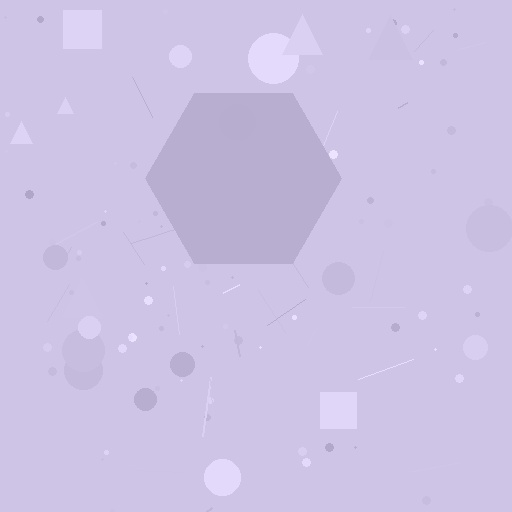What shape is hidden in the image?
A hexagon is hidden in the image.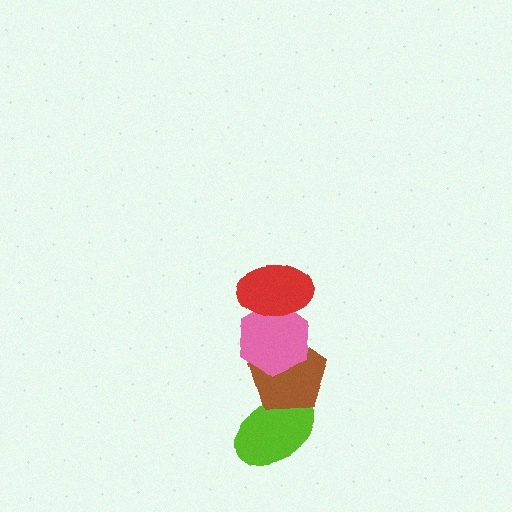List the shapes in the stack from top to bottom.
From top to bottom: the red ellipse, the pink hexagon, the brown pentagon, the lime ellipse.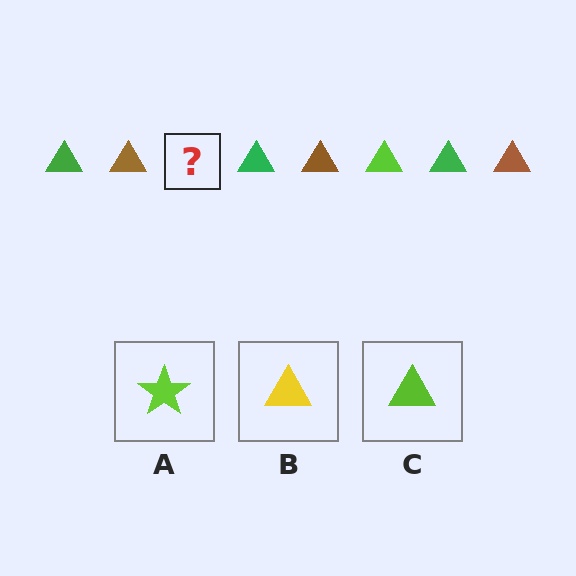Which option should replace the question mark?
Option C.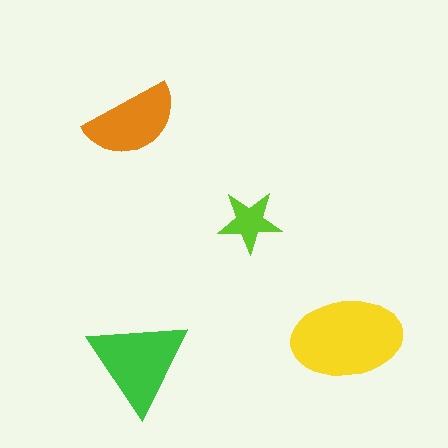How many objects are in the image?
There are 4 objects in the image.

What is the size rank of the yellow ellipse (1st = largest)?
1st.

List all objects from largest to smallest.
The yellow ellipse, the green triangle, the orange semicircle, the lime star.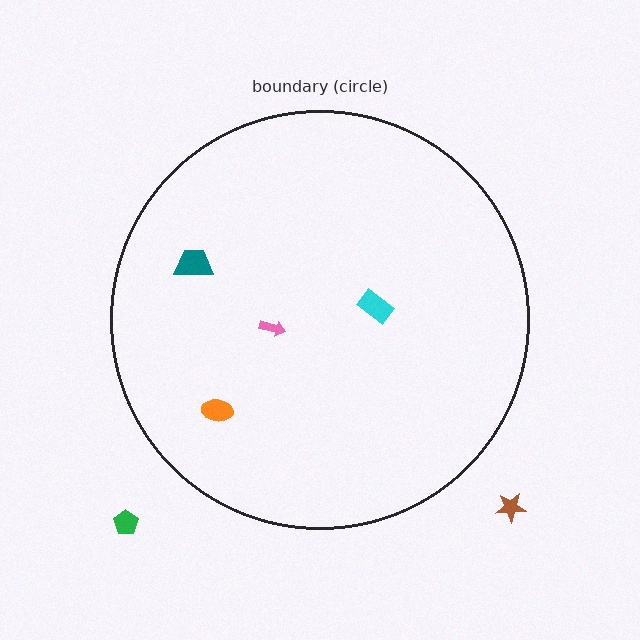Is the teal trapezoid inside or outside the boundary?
Inside.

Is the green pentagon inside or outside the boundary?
Outside.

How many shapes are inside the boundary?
4 inside, 2 outside.